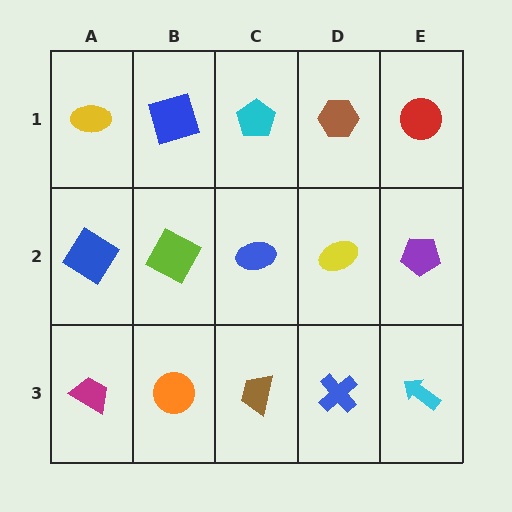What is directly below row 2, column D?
A blue cross.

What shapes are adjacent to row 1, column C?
A blue ellipse (row 2, column C), a blue square (row 1, column B), a brown hexagon (row 1, column D).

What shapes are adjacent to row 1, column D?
A yellow ellipse (row 2, column D), a cyan pentagon (row 1, column C), a red circle (row 1, column E).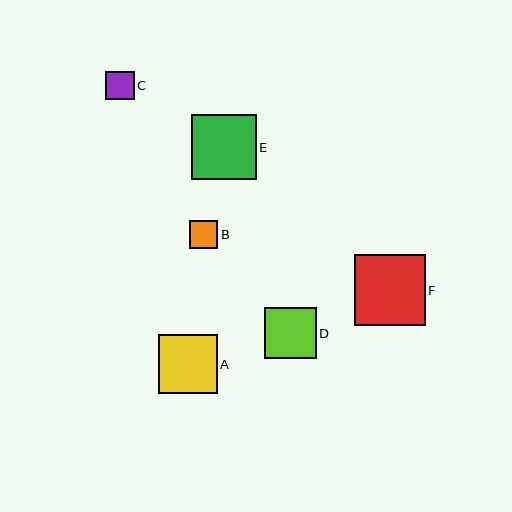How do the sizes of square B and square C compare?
Square B and square C are approximately the same size.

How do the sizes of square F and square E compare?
Square F and square E are approximately the same size.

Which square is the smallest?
Square C is the smallest with a size of approximately 28 pixels.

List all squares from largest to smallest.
From largest to smallest: F, E, A, D, B, C.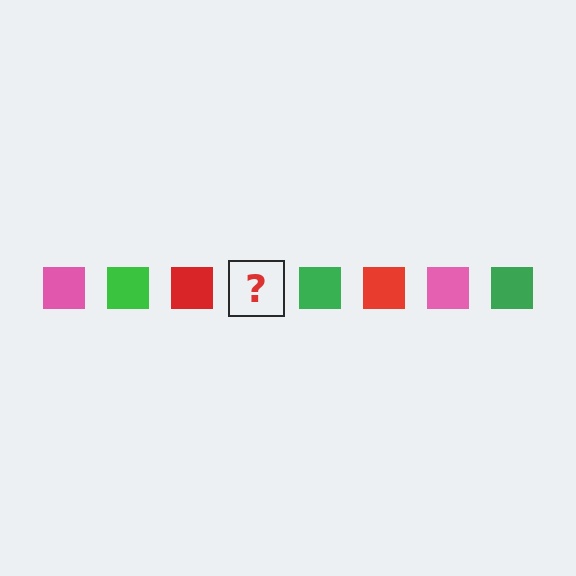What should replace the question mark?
The question mark should be replaced with a pink square.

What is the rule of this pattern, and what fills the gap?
The rule is that the pattern cycles through pink, green, red squares. The gap should be filled with a pink square.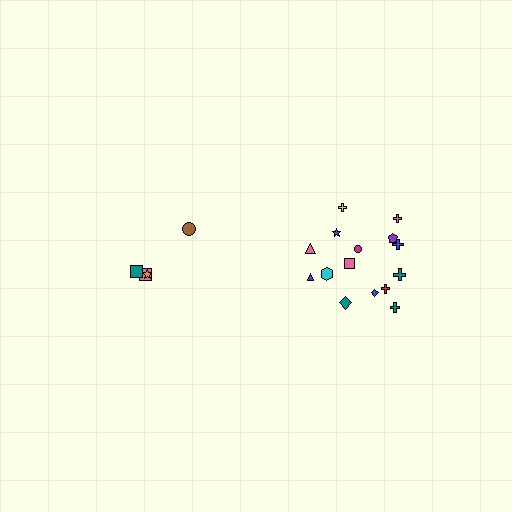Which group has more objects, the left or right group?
The right group.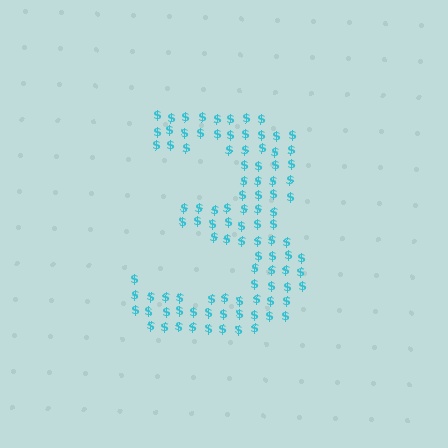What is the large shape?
The large shape is the digit 3.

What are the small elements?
The small elements are dollar signs.